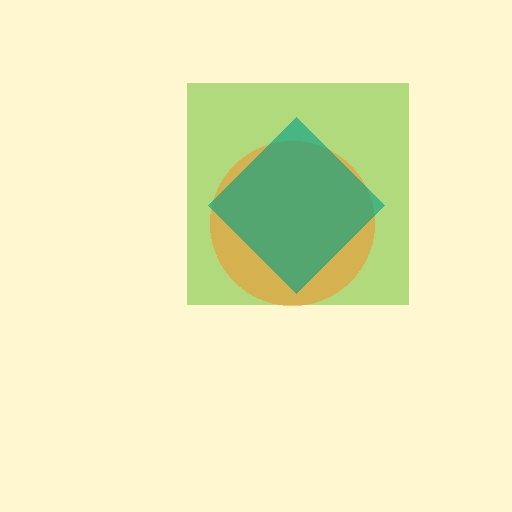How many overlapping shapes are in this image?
There are 3 overlapping shapes in the image.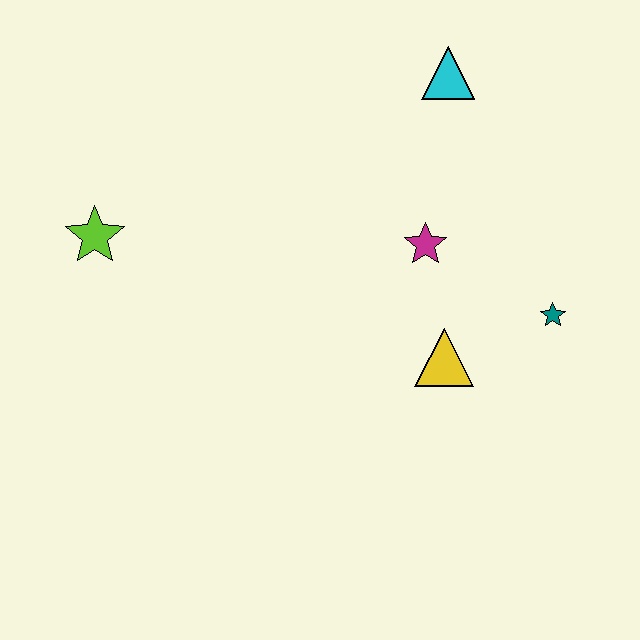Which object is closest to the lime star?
The magenta star is closest to the lime star.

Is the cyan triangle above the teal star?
Yes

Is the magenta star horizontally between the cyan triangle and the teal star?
No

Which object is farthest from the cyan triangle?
The lime star is farthest from the cyan triangle.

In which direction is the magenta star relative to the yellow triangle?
The magenta star is above the yellow triangle.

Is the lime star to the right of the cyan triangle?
No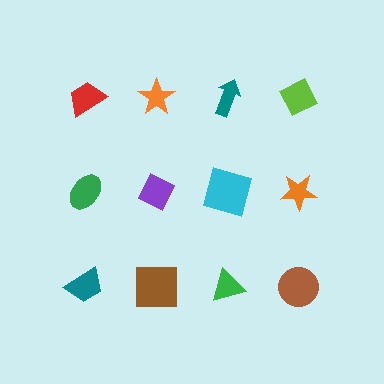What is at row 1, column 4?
A lime diamond.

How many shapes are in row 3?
4 shapes.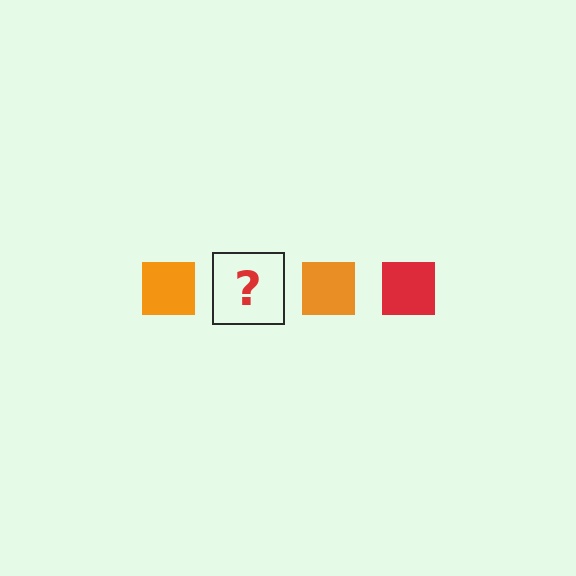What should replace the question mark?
The question mark should be replaced with a red square.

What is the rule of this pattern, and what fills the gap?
The rule is that the pattern cycles through orange, red squares. The gap should be filled with a red square.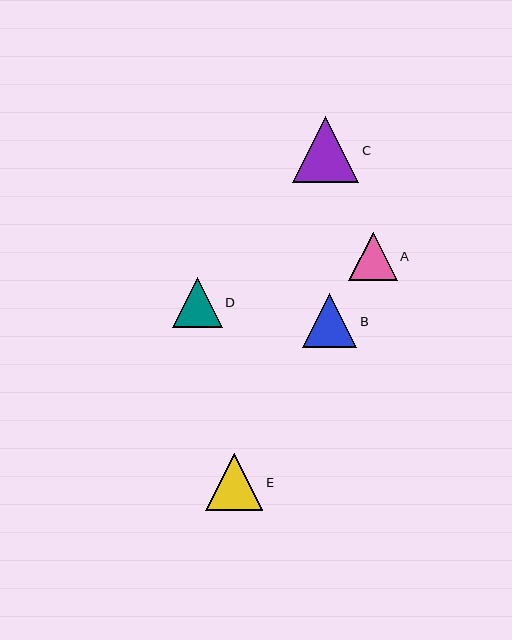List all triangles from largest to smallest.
From largest to smallest: C, E, B, D, A.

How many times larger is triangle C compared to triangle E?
Triangle C is approximately 1.2 times the size of triangle E.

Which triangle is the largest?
Triangle C is the largest with a size of approximately 66 pixels.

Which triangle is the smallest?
Triangle A is the smallest with a size of approximately 48 pixels.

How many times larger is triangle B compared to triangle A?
Triangle B is approximately 1.1 times the size of triangle A.